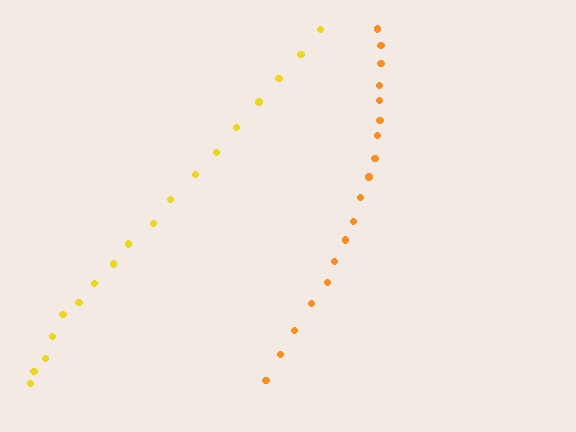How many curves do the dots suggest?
There are 2 distinct paths.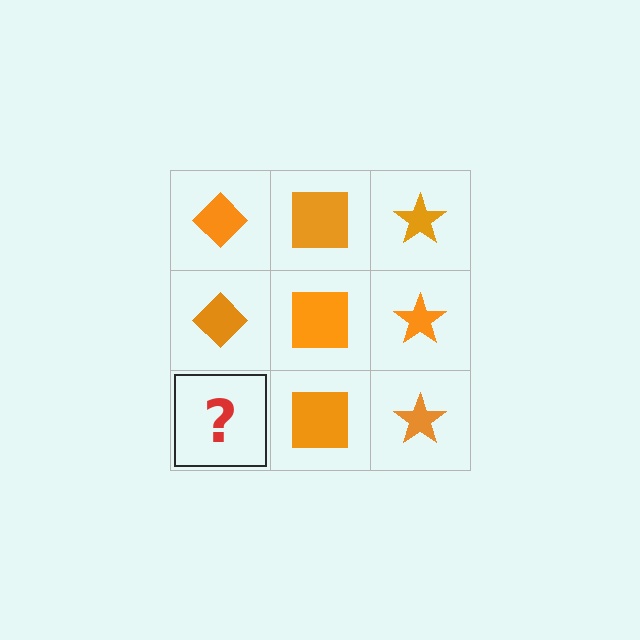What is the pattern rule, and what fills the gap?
The rule is that each column has a consistent shape. The gap should be filled with an orange diamond.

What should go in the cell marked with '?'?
The missing cell should contain an orange diamond.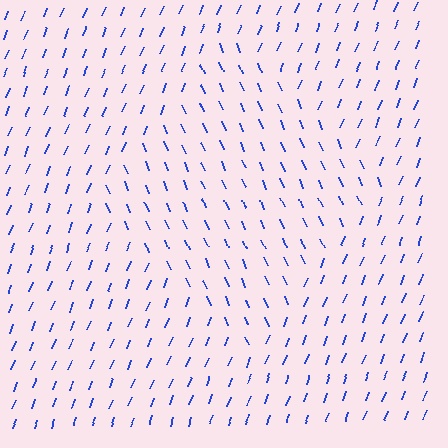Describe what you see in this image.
The image is filled with small blue line segments. A diamond region in the image has lines oriented differently from the surrounding lines, creating a visible texture boundary.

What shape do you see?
I see a diamond.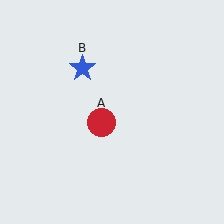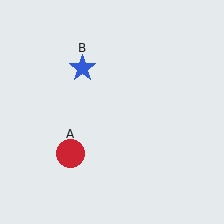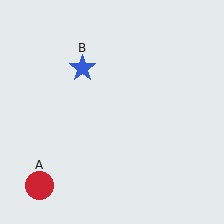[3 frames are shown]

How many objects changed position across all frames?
1 object changed position: red circle (object A).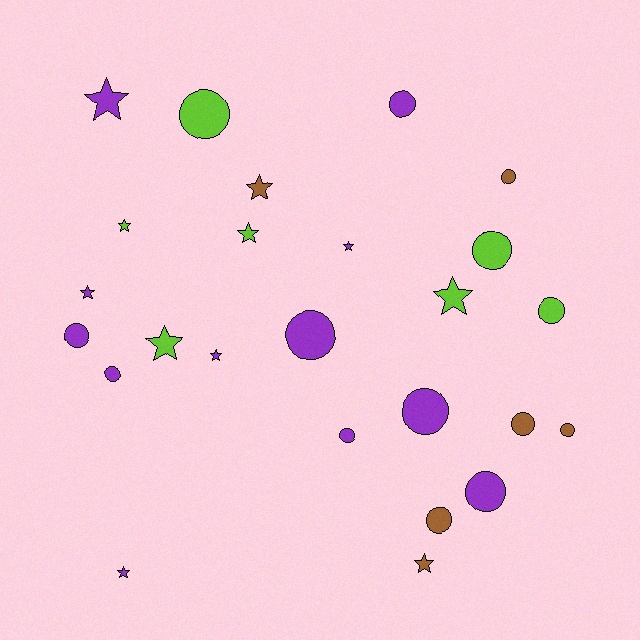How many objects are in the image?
There are 25 objects.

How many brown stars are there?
There are 2 brown stars.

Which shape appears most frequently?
Circle, with 14 objects.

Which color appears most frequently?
Purple, with 12 objects.